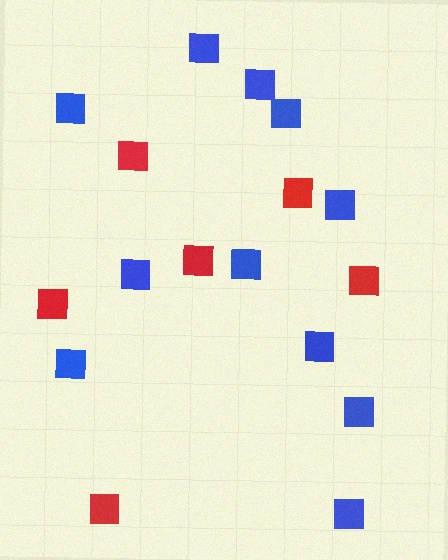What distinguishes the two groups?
There are 2 groups: one group of red squares (6) and one group of blue squares (11).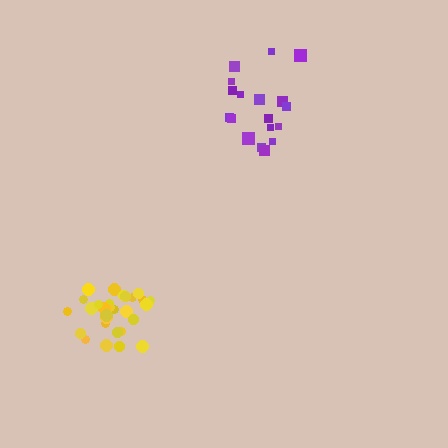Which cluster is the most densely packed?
Yellow.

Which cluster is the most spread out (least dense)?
Purple.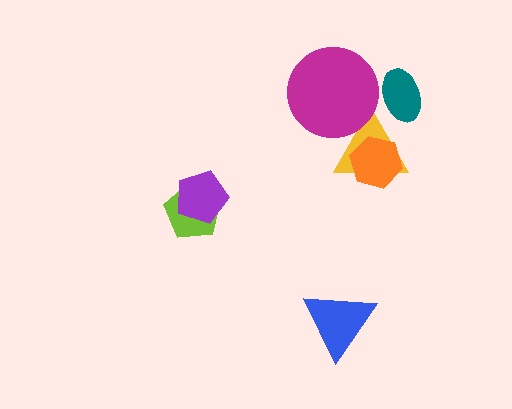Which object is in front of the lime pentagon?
The purple pentagon is in front of the lime pentagon.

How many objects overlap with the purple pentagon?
1 object overlaps with the purple pentagon.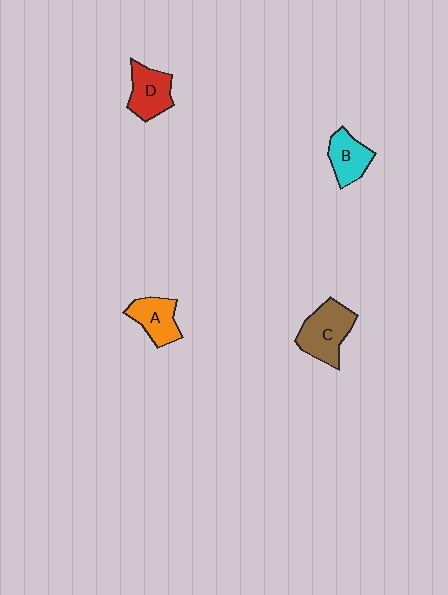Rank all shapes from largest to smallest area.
From largest to smallest: C (brown), D (red), A (orange), B (cyan).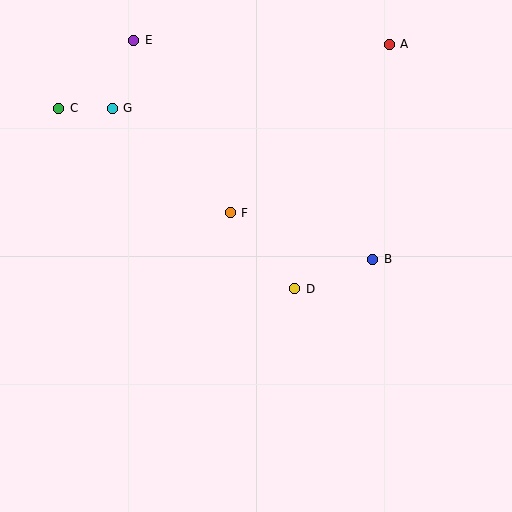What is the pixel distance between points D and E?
The distance between D and E is 296 pixels.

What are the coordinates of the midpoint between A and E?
The midpoint between A and E is at (262, 42).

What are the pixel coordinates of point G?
Point G is at (112, 108).